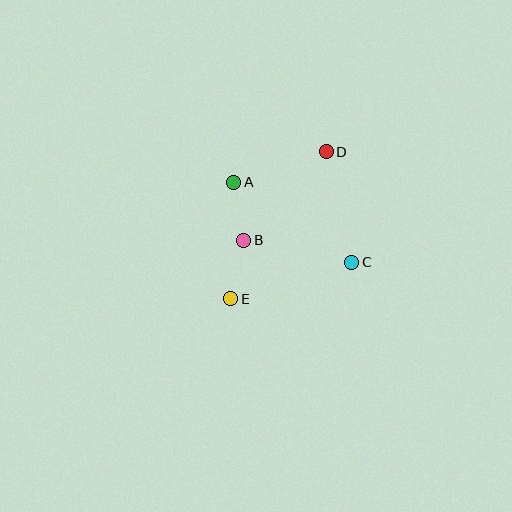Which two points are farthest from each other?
Points D and E are farthest from each other.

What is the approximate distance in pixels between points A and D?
The distance between A and D is approximately 97 pixels.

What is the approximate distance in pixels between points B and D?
The distance between B and D is approximately 121 pixels.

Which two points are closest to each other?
Points A and B are closest to each other.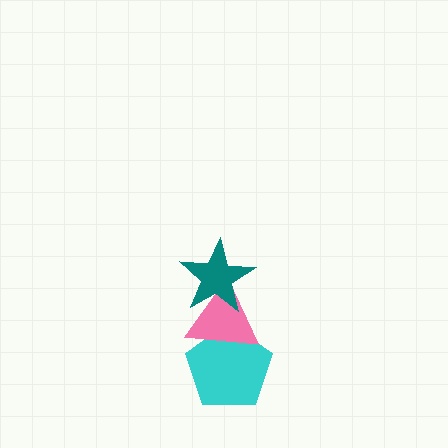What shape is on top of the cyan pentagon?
The pink triangle is on top of the cyan pentagon.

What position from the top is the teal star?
The teal star is 1st from the top.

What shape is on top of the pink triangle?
The teal star is on top of the pink triangle.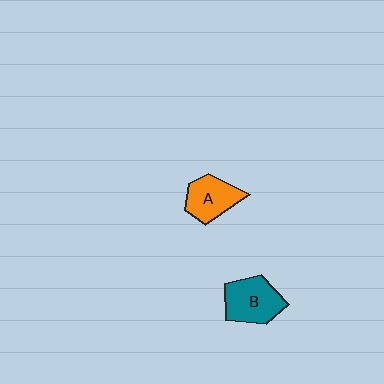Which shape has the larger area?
Shape B (teal).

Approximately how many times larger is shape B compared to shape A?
Approximately 1.2 times.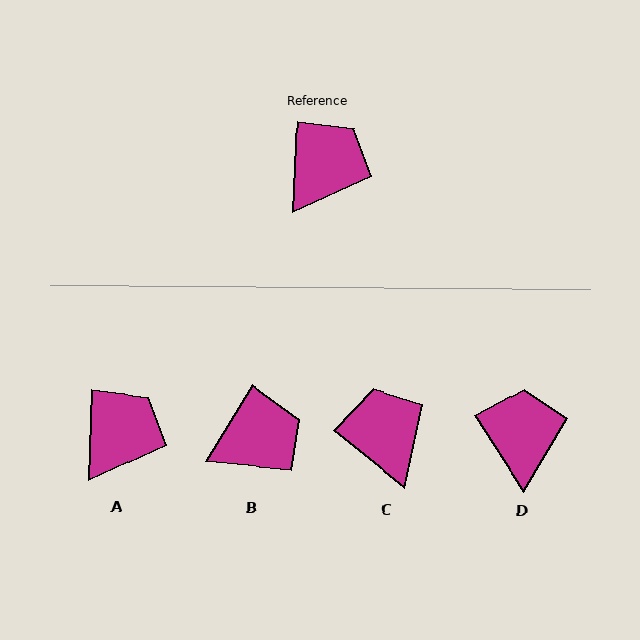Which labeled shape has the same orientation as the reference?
A.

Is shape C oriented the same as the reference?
No, it is off by about 53 degrees.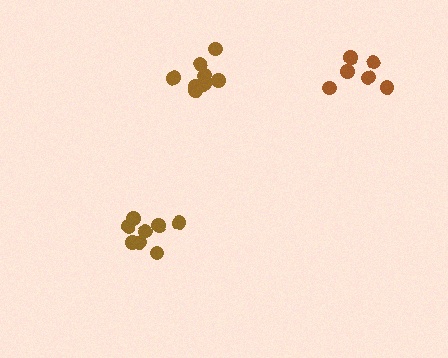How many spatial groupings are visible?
There are 3 spatial groupings.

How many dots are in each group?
Group 1: 6 dots, Group 2: 8 dots, Group 3: 8 dots (22 total).